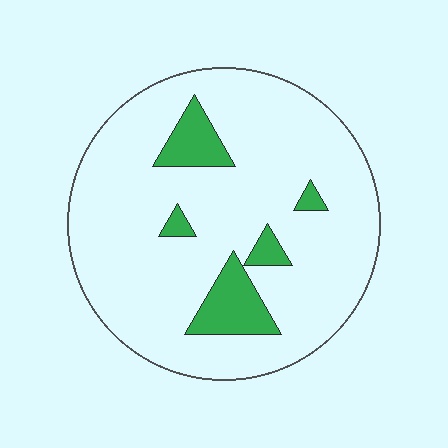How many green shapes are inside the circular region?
5.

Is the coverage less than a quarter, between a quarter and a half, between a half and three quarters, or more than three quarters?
Less than a quarter.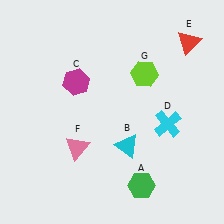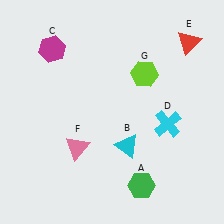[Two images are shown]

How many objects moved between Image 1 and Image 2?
1 object moved between the two images.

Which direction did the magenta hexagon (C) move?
The magenta hexagon (C) moved up.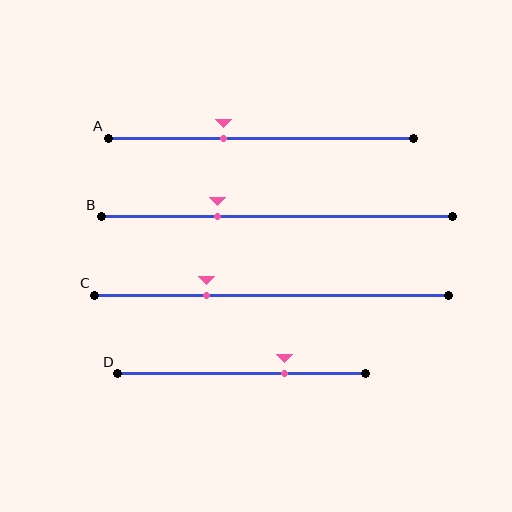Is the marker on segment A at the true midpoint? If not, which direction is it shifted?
No, the marker on segment A is shifted to the left by about 12% of the segment length.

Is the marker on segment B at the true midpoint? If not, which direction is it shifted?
No, the marker on segment B is shifted to the left by about 17% of the segment length.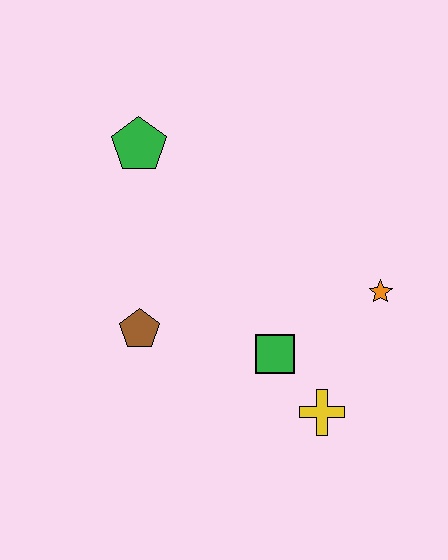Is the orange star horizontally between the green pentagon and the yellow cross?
No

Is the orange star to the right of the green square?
Yes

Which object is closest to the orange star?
The green square is closest to the orange star.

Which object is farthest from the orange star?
The green pentagon is farthest from the orange star.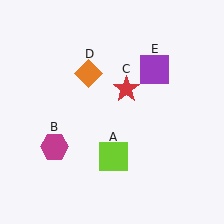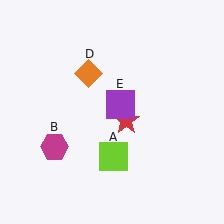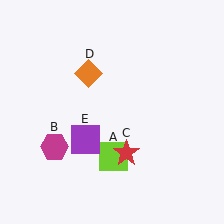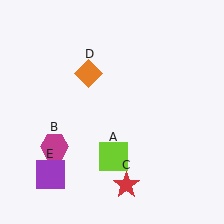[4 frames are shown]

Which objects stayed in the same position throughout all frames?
Lime square (object A) and magenta hexagon (object B) and orange diamond (object D) remained stationary.